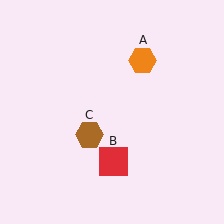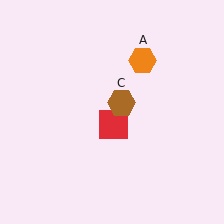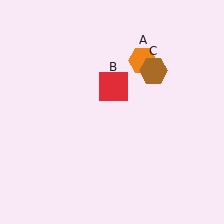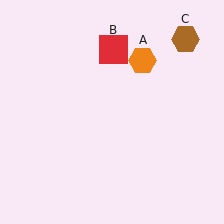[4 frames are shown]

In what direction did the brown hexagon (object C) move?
The brown hexagon (object C) moved up and to the right.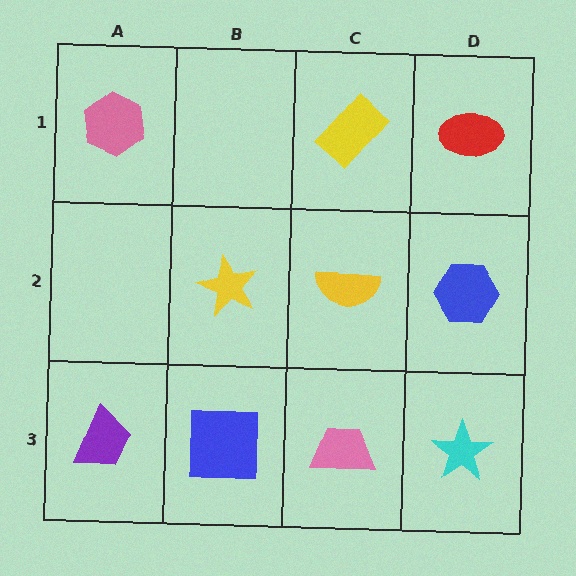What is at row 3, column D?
A cyan star.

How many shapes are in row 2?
3 shapes.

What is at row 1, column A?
A pink hexagon.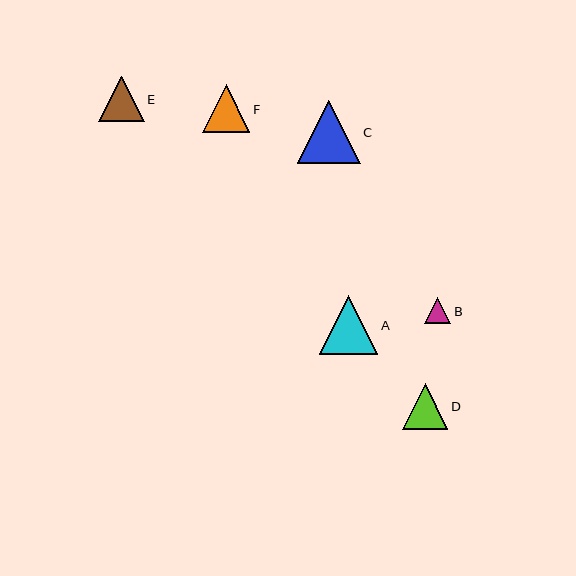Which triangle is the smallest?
Triangle B is the smallest with a size of approximately 26 pixels.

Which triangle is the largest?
Triangle C is the largest with a size of approximately 63 pixels.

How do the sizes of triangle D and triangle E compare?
Triangle D and triangle E are approximately the same size.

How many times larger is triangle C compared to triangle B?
Triangle C is approximately 2.4 times the size of triangle B.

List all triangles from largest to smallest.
From largest to smallest: C, A, F, D, E, B.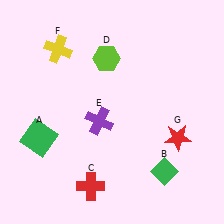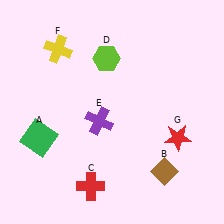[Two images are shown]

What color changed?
The diamond (B) changed from green in Image 1 to brown in Image 2.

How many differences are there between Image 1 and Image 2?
There is 1 difference between the two images.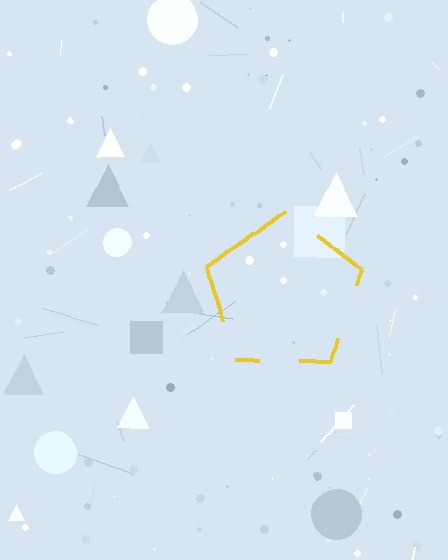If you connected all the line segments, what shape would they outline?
They would outline a pentagon.